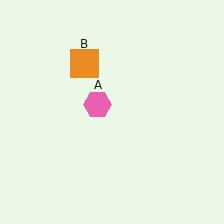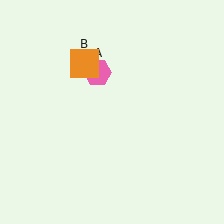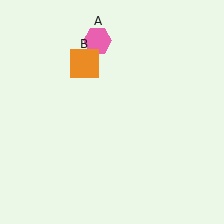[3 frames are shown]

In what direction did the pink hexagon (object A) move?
The pink hexagon (object A) moved up.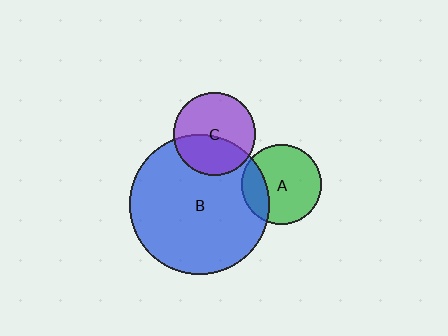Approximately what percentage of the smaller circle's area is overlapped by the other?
Approximately 40%.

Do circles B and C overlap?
Yes.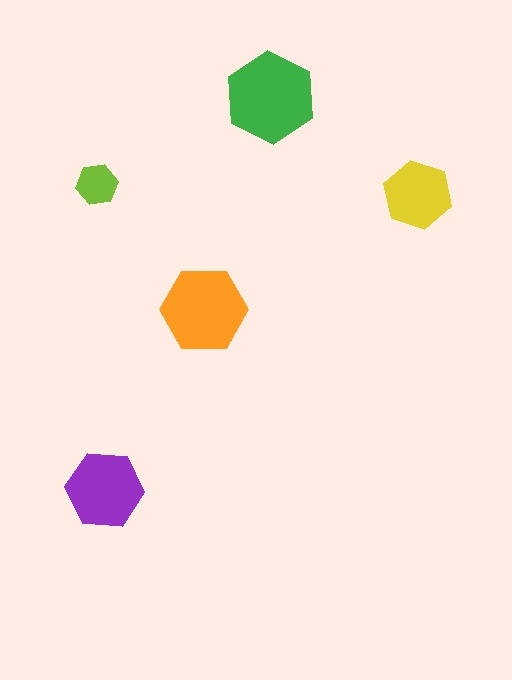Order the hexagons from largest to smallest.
the green one, the orange one, the purple one, the yellow one, the lime one.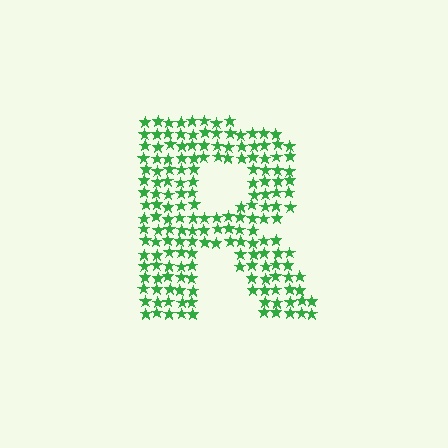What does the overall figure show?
The overall figure shows the letter R.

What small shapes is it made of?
It is made of small stars.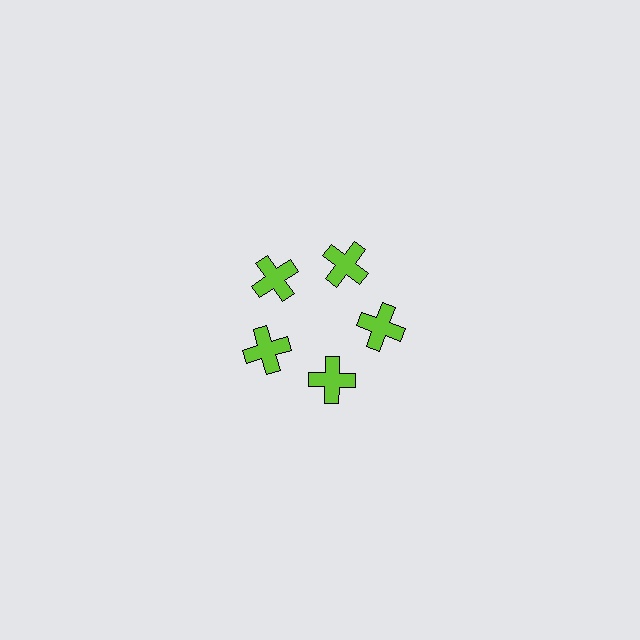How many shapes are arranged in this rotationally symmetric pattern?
There are 5 shapes, arranged in 5 groups of 1.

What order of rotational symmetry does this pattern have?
This pattern has 5-fold rotational symmetry.